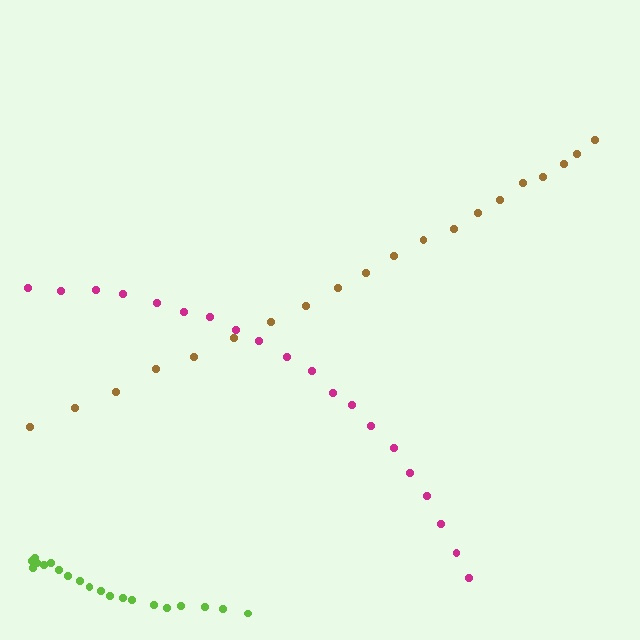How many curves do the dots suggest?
There are 3 distinct paths.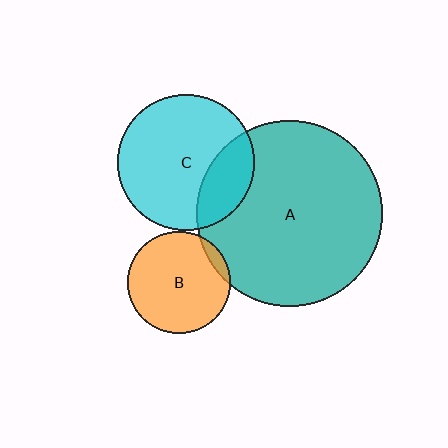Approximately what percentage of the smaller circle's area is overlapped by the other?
Approximately 5%.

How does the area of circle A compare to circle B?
Approximately 3.3 times.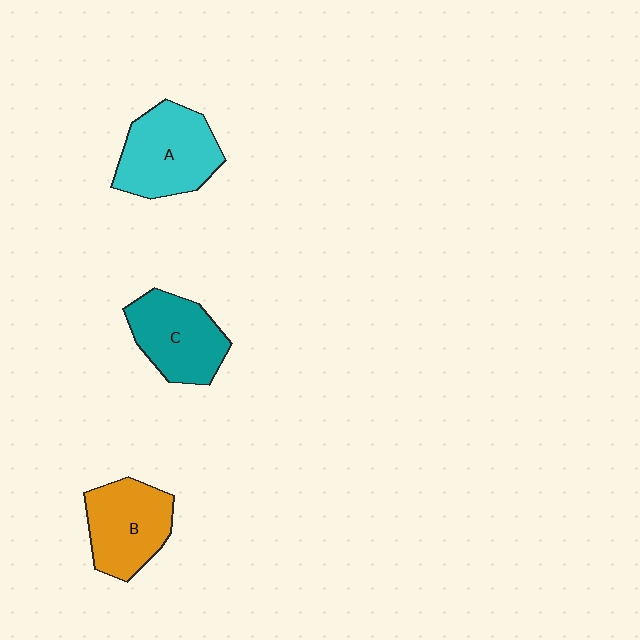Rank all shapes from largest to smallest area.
From largest to smallest: A (cyan), B (orange), C (teal).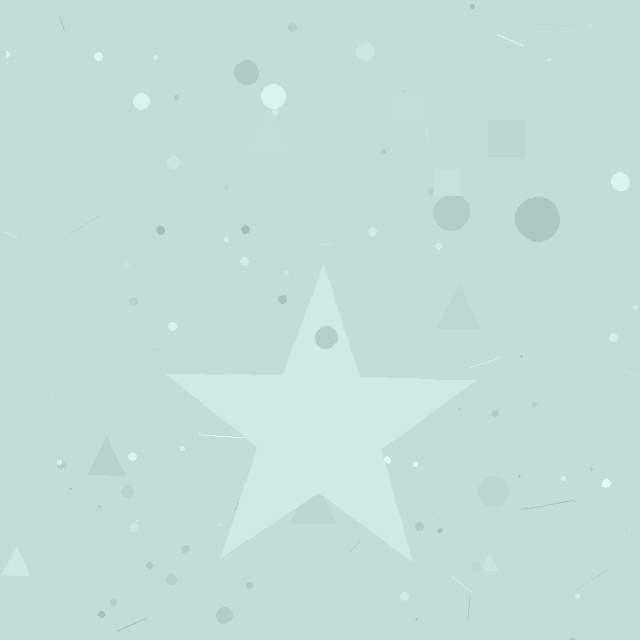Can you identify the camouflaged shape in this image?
The camouflaged shape is a star.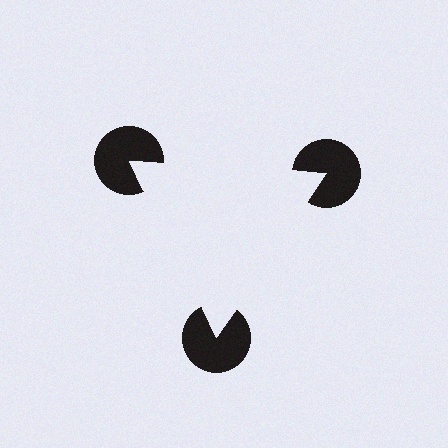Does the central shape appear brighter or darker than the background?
It typically appears slightly brighter than the background, even though no actual brightness change is drawn.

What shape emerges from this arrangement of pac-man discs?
An illusory triangle — its edges are inferred from the aligned wedge cuts in the pac-man discs, not physically drawn.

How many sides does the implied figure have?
3 sides.